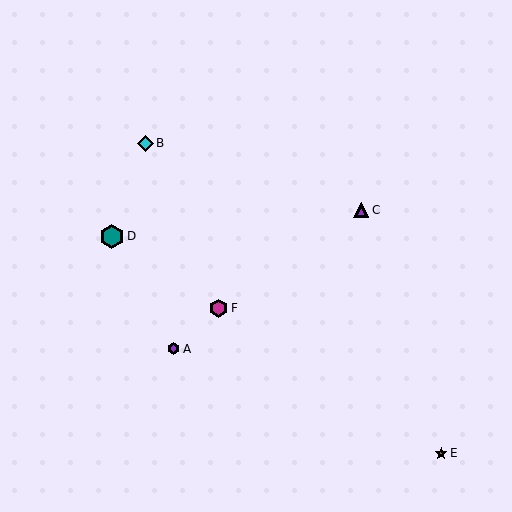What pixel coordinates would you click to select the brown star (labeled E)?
Click at (441, 453) to select the brown star E.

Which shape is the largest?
The teal hexagon (labeled D) is the largest.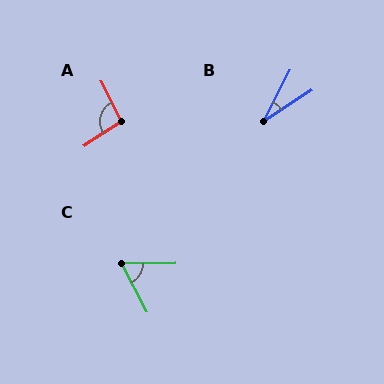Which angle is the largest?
A, at approximately 96 degrees.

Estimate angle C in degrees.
Approximately 63 degrees.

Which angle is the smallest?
B, at approximately 30 degrees.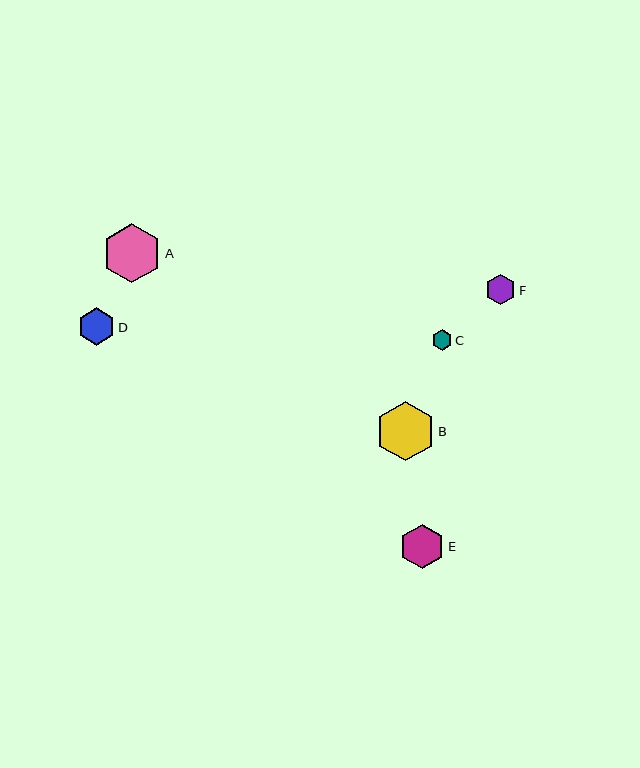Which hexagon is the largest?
Hexagon B is the largest with a size of approximately 60 pixels.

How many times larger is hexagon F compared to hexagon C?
Hexagon F is approximately 1.5 times the size of hexagon C.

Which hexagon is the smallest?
Hexagon C is the smallest with a size of approximately 21 pixels.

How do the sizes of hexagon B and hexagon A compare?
Hexagon B and hexagon A are approximately the same size.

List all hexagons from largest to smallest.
From largest to smallest: B, A, E, D, F, C.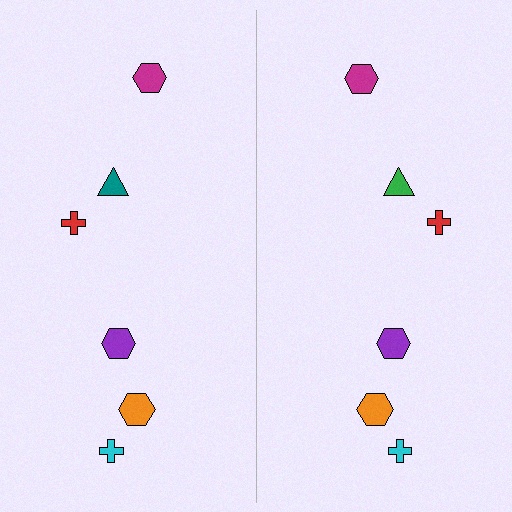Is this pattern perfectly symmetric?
No, the pattern is not perfectly symmetric. The green triangle on the right side breaks the symmetry — its mirror counterpart is teal.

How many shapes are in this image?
There are 12 shapes in this image.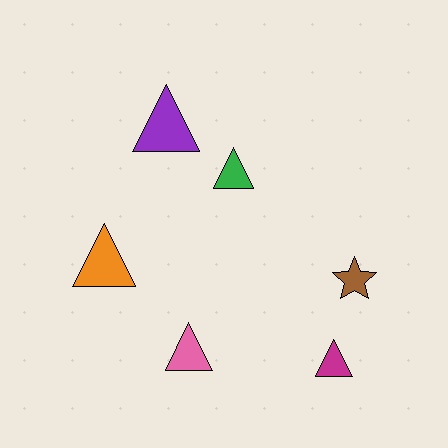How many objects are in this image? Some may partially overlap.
There are 6 objects.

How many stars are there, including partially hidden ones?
There is 1 star.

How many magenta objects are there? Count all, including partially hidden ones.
There is 1 magenta object.